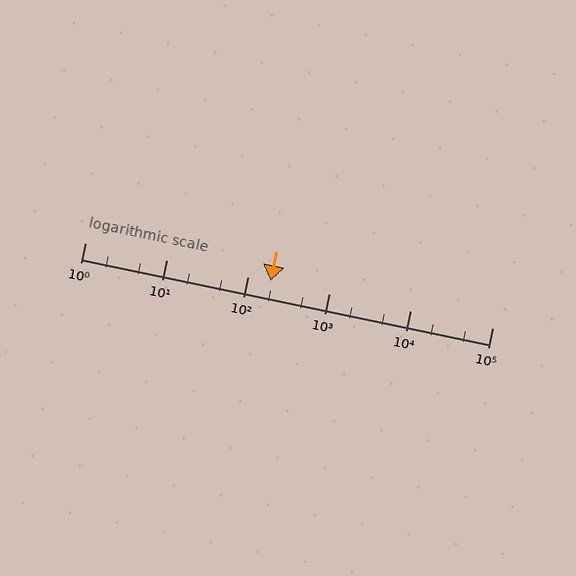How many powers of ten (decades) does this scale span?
The scale spans 5 decades, from 1 to 100000.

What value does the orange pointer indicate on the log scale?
The pointer indicates approximately 190.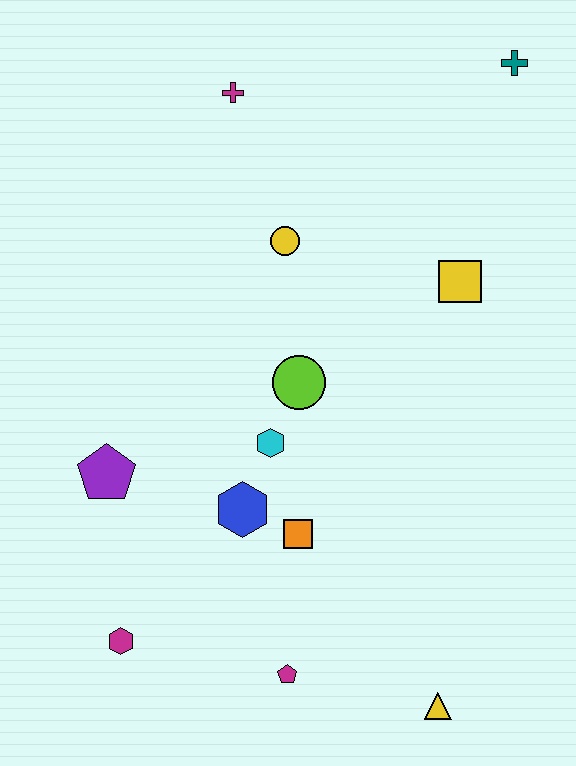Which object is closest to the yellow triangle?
The magenta pentagon is closest to the yellow triangle.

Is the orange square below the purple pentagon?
Yes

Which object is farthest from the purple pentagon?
The teal cross is farthest from the purple pentagon.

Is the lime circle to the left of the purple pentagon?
No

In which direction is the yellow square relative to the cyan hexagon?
The yellow square is to the right of the cyan hexagon.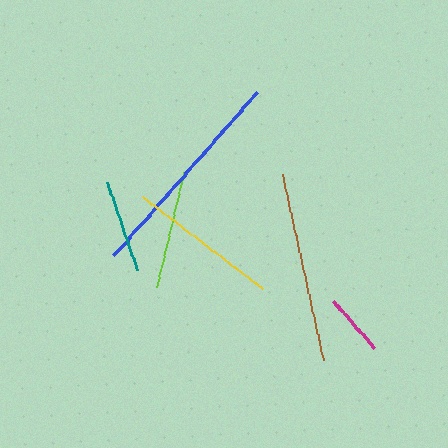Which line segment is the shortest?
The magenta line is the shortest at approximately 63 pixels.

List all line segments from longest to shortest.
From longest to shortest: blue, brown, yellow, lime, teal, magenta.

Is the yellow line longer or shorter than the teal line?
The yellow line is longer than the teal line.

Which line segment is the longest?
The blue line is the longest at approximately 217 pixels.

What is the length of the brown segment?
The brown segment is approximately 190 pixels long.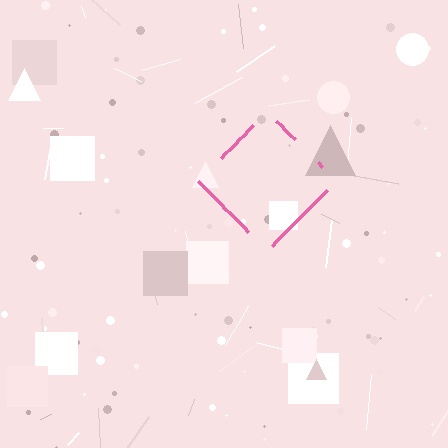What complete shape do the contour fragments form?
The contour fragments form a diamond.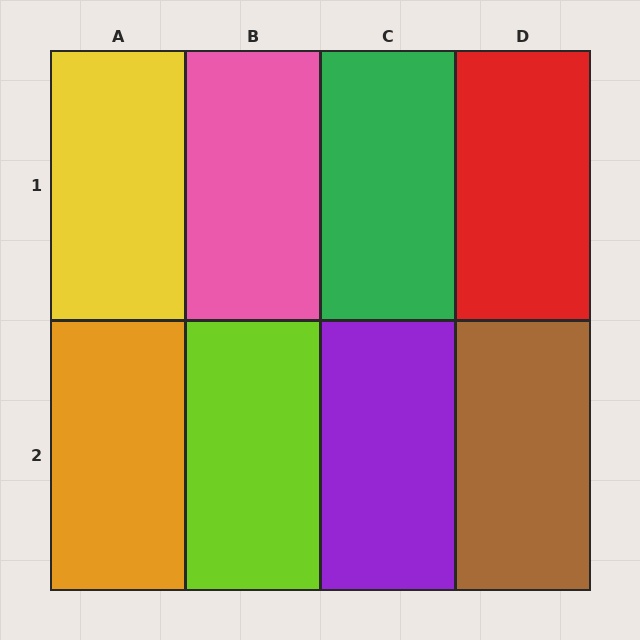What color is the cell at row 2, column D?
Brown.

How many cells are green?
1 cell is green.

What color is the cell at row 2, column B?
Lime.